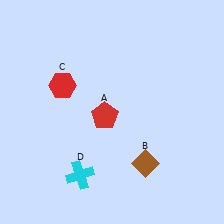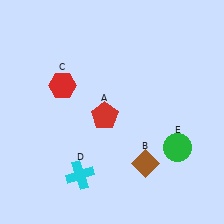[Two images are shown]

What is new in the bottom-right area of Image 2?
A green circle (E) was added in the bottom-right area of Image 2.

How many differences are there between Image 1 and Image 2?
There is 1 difference between the two images.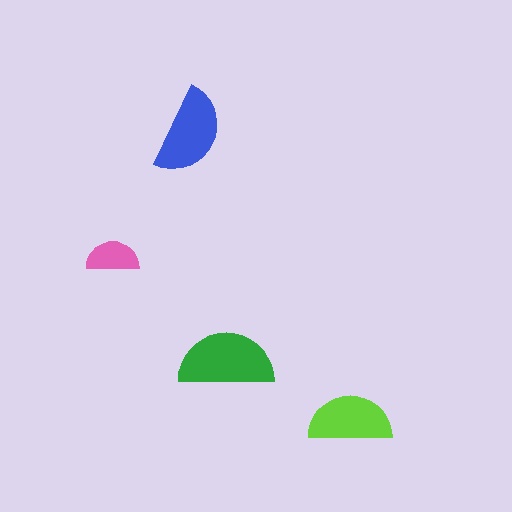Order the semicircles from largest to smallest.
the green one, the blue one, the lime one, the pink one.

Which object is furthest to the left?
The pink semicircle is leftmost.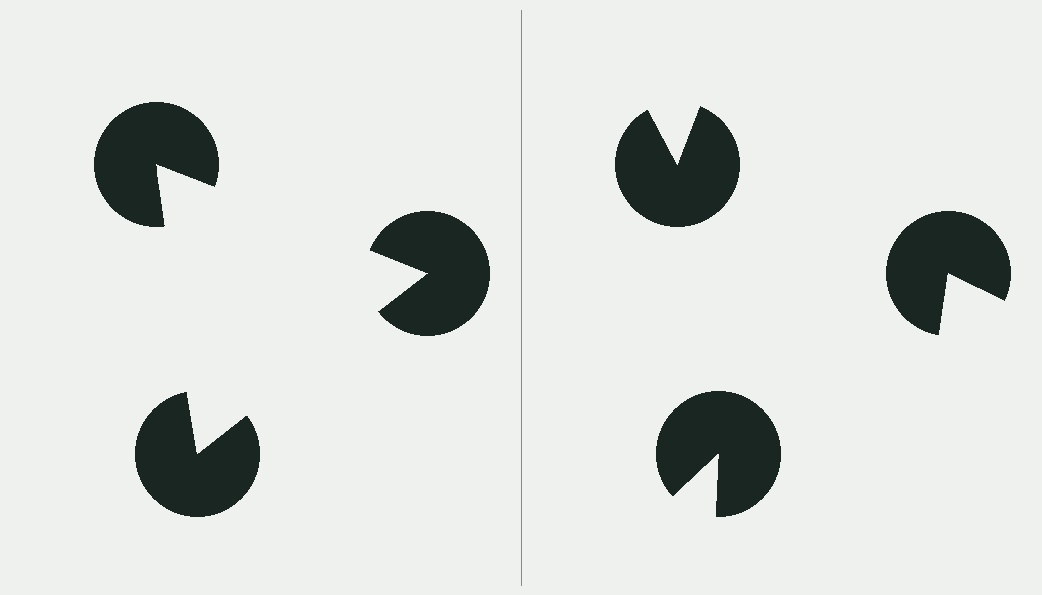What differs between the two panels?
The pac-man discs are positioned identically on both sides; only the wedge orientations differ. On the left they align to a triangle; on the right they are misaligned.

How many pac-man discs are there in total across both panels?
6 — 3 on each side.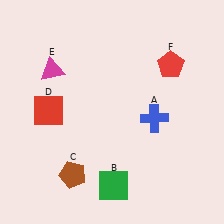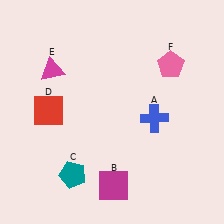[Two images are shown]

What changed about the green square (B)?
In Image 1, B is green. In Image 2, it changed to magenta.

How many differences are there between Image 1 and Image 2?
There are 3 differences between the two images.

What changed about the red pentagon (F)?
In Image 1, F is red. In Image 2, it changed to pink.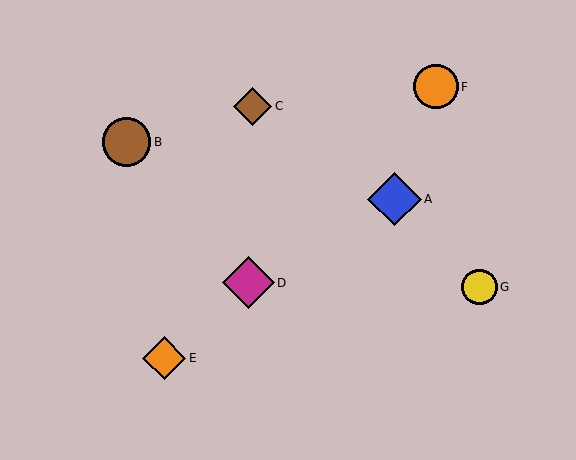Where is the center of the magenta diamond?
The center of the magenta diamond is at (248, 283).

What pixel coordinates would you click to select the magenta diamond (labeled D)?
Click at (248, 283) to select the magenta diamond D.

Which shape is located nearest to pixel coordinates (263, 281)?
The magenta diamond (labeled D) at (248, 283) is nearest to that location.